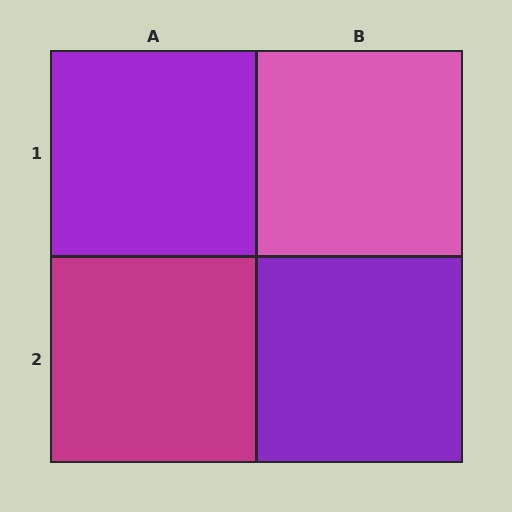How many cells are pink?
1 cell is pink.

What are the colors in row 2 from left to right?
Magenta, purple.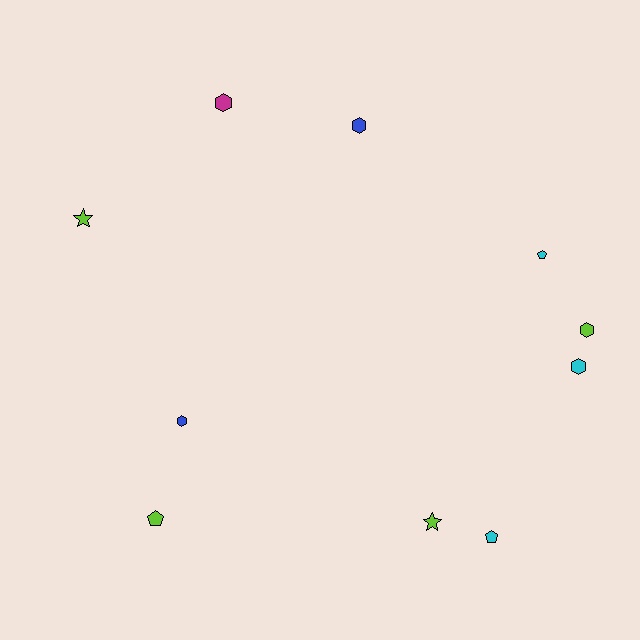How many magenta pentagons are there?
There are no magenta pentagons.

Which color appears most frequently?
Lime, with 4 objects.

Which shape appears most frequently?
Hexagon, with 5 objects.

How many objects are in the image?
There are 10 objects.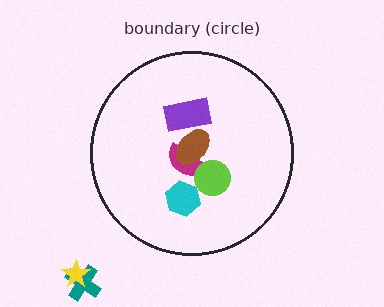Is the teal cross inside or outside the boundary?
Outside.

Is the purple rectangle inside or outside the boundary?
Inside.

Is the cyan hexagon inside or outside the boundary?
Inside.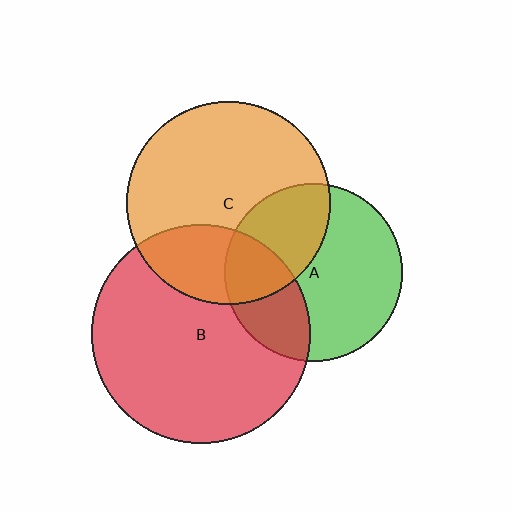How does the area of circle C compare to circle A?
Approximately 1.3 times.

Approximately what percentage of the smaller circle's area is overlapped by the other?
Approximately 30%.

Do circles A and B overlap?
Yes.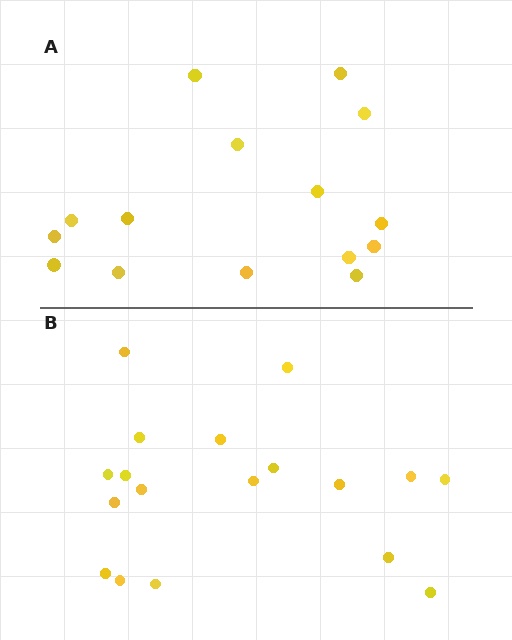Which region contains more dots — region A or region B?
Region B (the bottom region) has more dots.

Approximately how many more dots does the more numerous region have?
Region B has just a few more — roughly 2 or 3 more dots than region A.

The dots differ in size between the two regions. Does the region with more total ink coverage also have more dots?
No. Region A has more total ink coverage because its dots are larger, but region B actually contains more individual dots. Total area can be misleading — the number of items is what matters here.